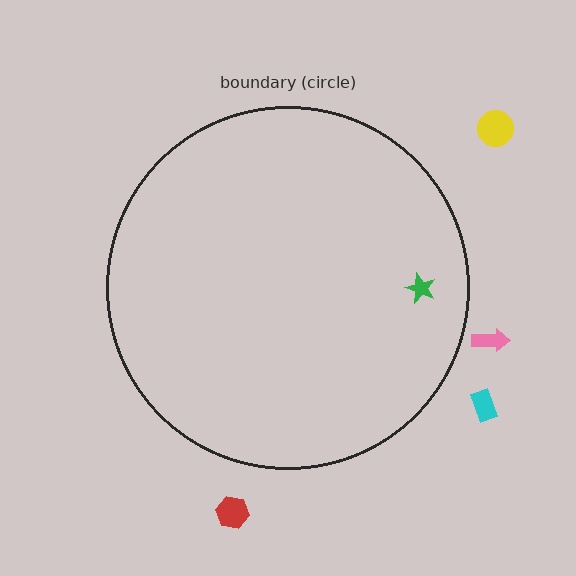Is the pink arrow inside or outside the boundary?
Outside.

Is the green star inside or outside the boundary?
Inside.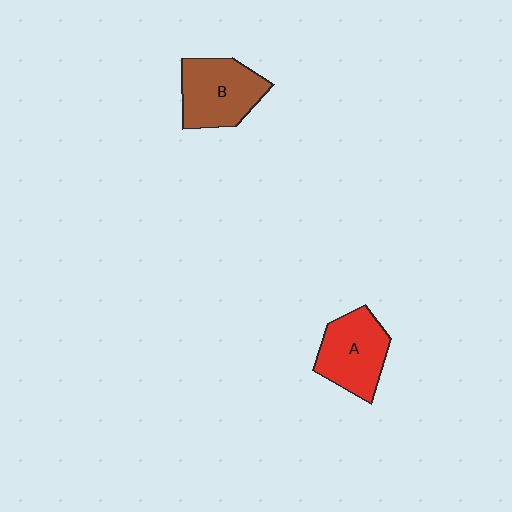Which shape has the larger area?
Shape B (brown).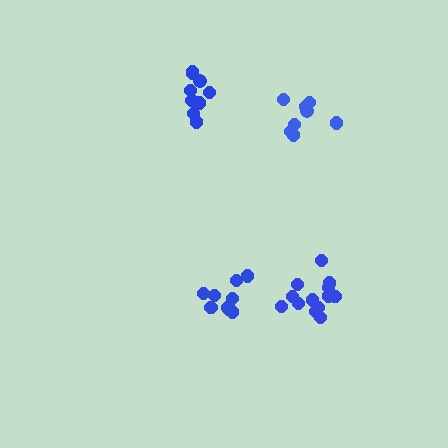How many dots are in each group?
Group 1: 13 dots, Group 2: 9 dots, Group 3: 8 dots, Group 4: 9 dots (39 total).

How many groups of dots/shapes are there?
There are 4 groups.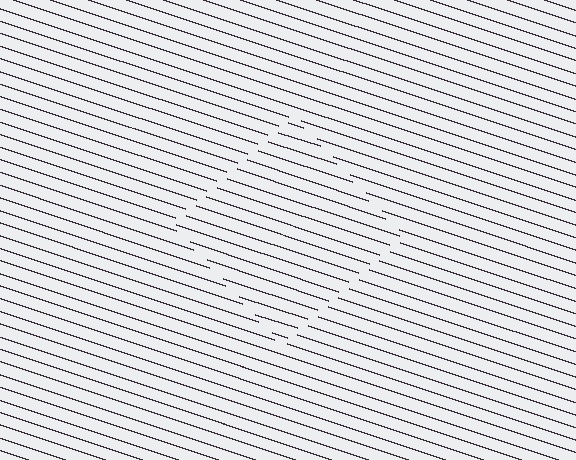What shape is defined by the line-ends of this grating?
An illusory square. The interior of the shape contains the same grating, shifted by half a period — the contour is defined by the phase discontinuity where line-ends from the inner and outer gratings abut.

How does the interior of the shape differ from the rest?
The interior of the shape contains the same grating, shifted by half a period — the contour is defined by the phase discontinuity where line-ends from the inner and outer gratings abut.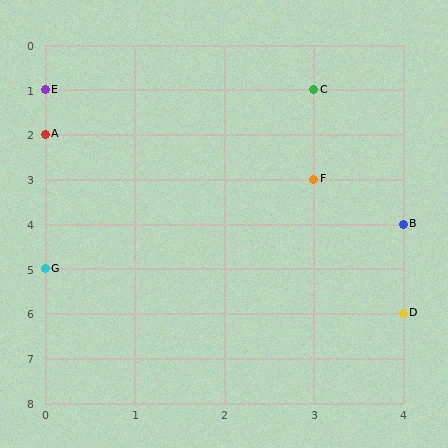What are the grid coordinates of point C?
Point C is at grid coordinates (3, 1).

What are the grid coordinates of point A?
Point A is at grid coordinates (0, 2).